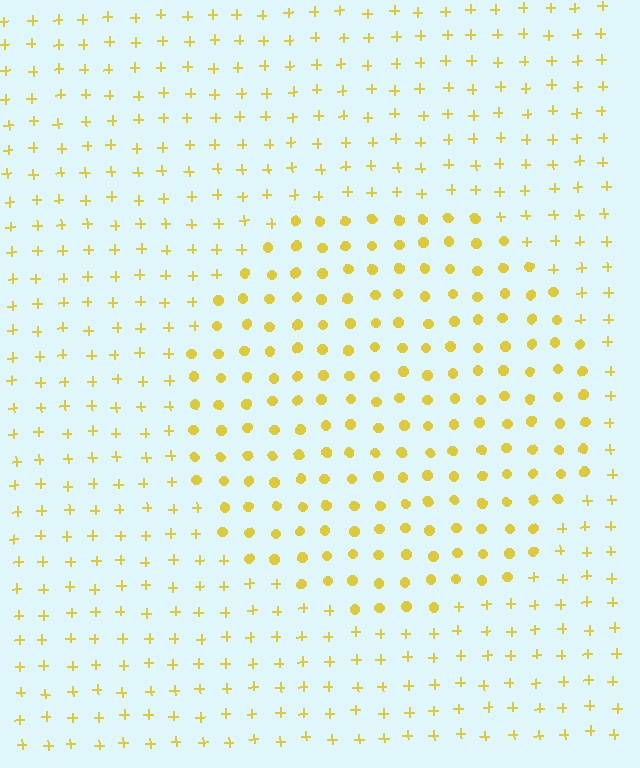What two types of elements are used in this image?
The image uses circles inside the circle region and plus signs outside it.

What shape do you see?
I see a circle.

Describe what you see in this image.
The image is filled with small yellow elements arranged in a uniform grid. A circle-shaped region contains circles, while the surrounding area contains plus signs. The boundary is defined purely by the change in element shape.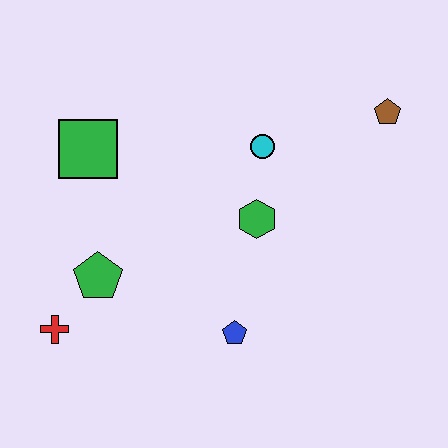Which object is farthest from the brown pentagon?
The red cross is farthest from the brown pentagon.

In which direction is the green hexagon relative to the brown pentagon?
The green hexagon is to the left of the brown pentagon.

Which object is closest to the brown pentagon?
The cyan circle is closest to the brown pentagon.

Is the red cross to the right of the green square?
No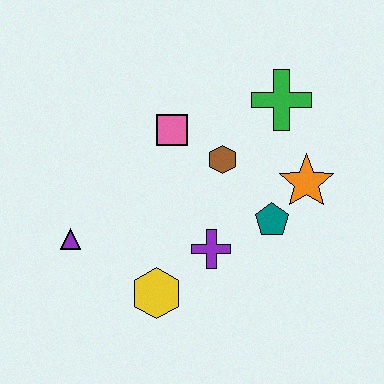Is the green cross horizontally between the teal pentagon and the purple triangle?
No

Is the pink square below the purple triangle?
No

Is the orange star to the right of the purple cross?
Yes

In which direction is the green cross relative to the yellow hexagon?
The green cross is above the yellow hexagon.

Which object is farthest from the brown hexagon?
The purple triangle is farthest from the brown hexagon.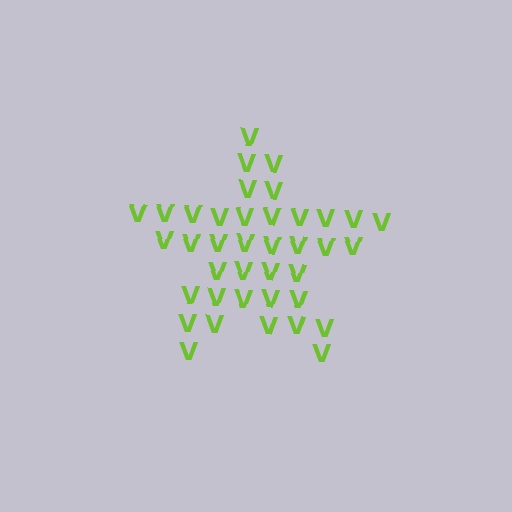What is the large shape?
The large shape is a star.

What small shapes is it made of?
It is made of small letter V's.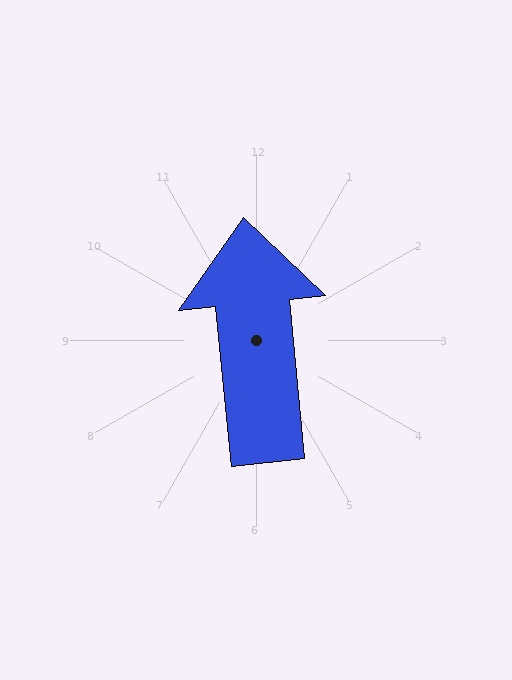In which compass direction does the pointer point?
North.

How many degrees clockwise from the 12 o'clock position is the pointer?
Approximately 354 degrees.